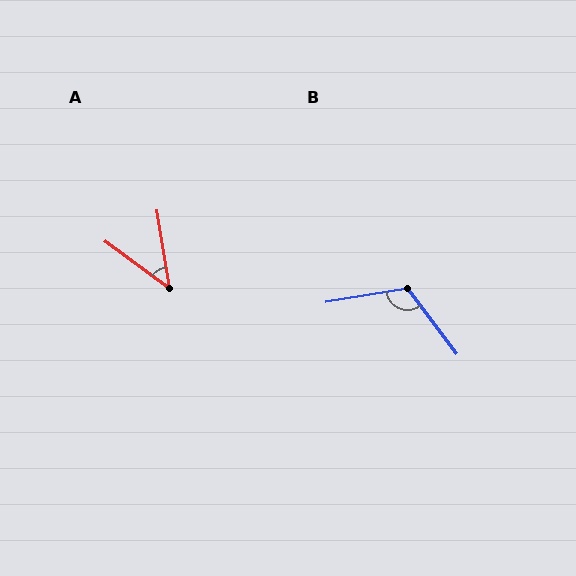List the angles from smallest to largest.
A (44°), B (118°).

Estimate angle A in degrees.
Approximately 44 degrees.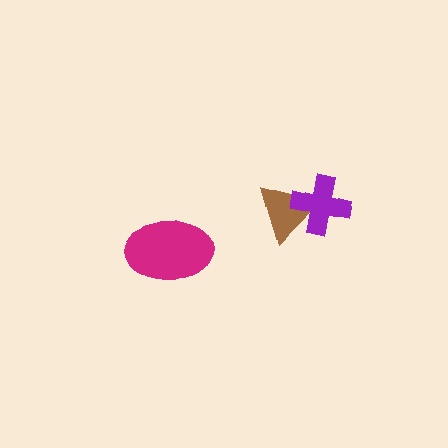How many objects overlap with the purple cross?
1 object overlaps with the purple cross.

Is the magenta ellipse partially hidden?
No, no other shape covers it.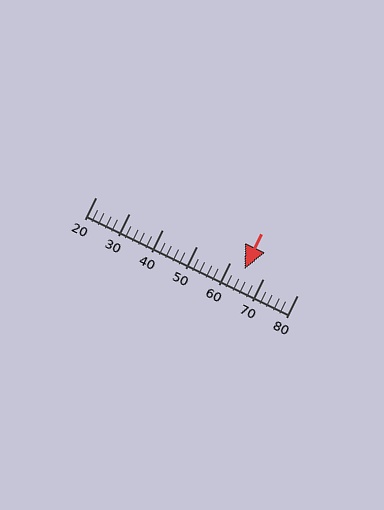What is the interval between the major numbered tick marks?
The major tick marks are spaced 10 units apart.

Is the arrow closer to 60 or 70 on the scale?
The arrow is closer to 60.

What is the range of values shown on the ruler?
The ruler shows values from 20 to 80.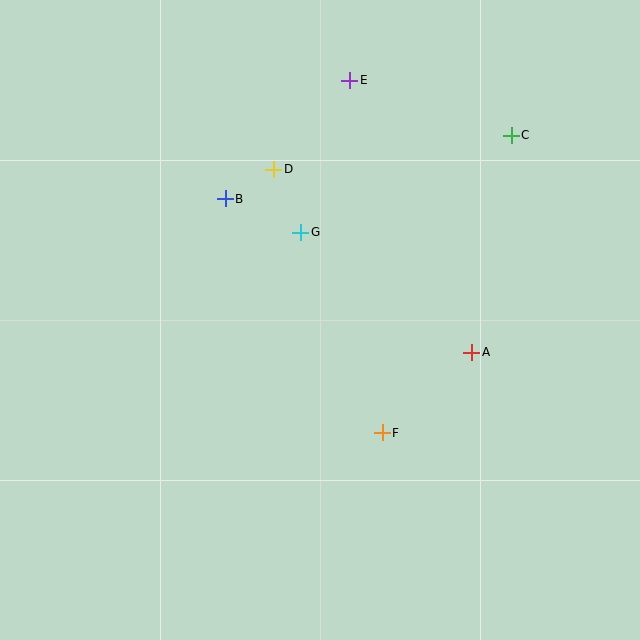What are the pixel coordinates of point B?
Point B is at (225, 199).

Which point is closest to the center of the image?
Point G at (301, 232) is closest to the center.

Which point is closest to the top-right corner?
Point C is closest to the top-right corner.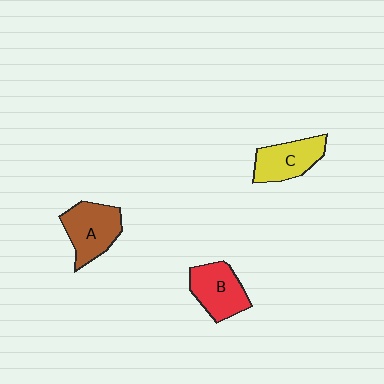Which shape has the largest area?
Shape A (brown).